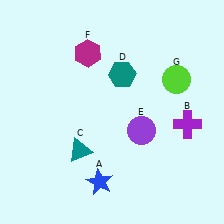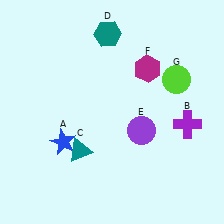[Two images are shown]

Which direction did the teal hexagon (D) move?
The teal hexagon (D) moved up.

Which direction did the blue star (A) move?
The blue star (A) moved up.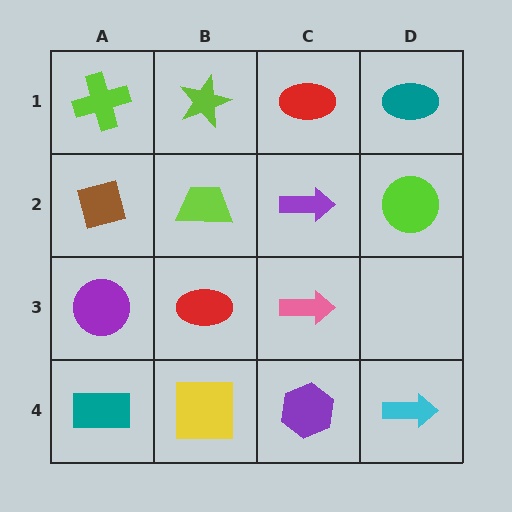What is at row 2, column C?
A purple arrow.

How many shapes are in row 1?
4 shapes.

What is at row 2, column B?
A lime trapezoid.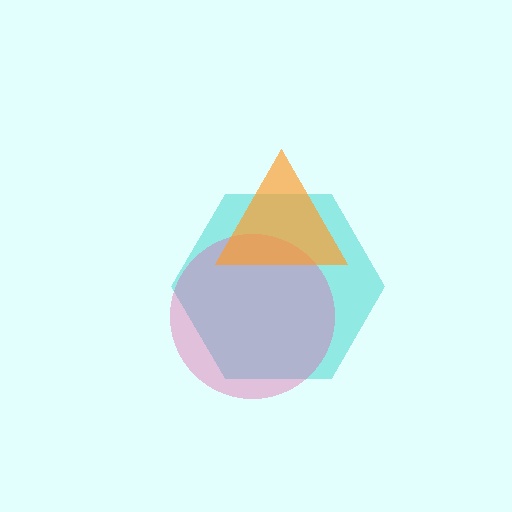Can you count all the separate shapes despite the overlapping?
Yes, there are 3 separate shapes.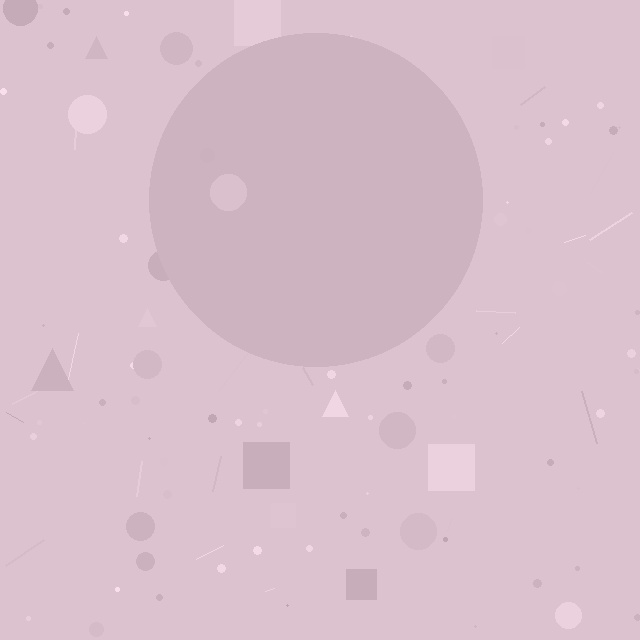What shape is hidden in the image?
A circle is hidden in the image.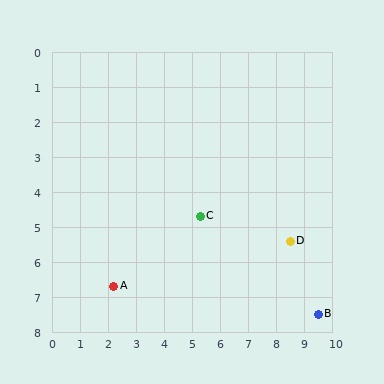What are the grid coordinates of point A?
Point A is at approximately (2.2, 6.7).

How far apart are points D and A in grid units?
Points D and A are about 6.4 grid units apart.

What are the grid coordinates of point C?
Point C is at approximately (5.3, 4.7).